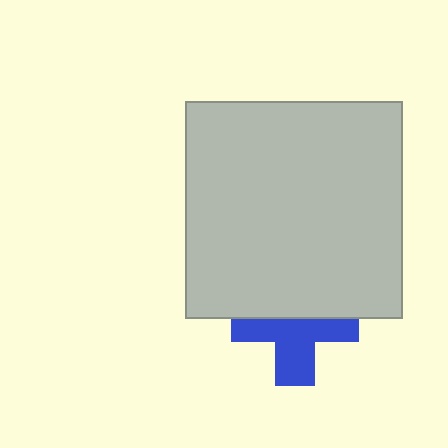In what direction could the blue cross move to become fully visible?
The blue cross could move down. That would shift it out from behind the light gray square entirely.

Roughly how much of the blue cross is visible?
About half of it is visible (roughly 53%).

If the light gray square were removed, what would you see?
You would see the complete blue cross.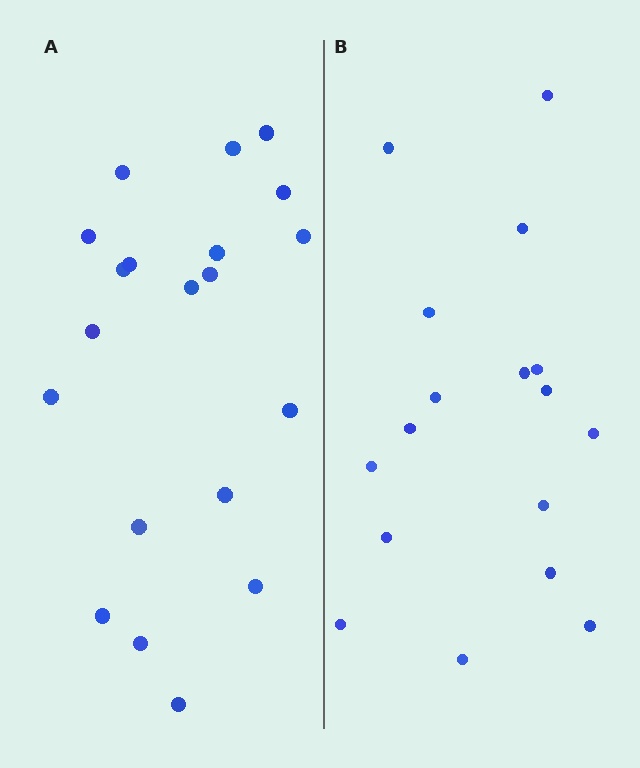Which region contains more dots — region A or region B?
Region A (the left region) has more dots.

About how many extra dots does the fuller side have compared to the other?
Region A has just a few more — roughly 2 or 3 more dots than region B.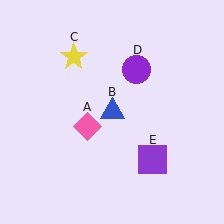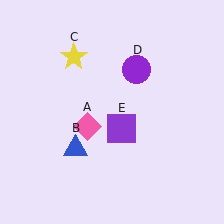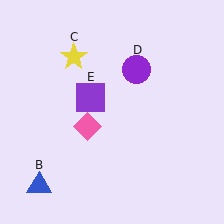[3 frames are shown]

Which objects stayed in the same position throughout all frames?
Pink diamond (object A) and yellow star (object C) and purple circle (object D) remained stationary.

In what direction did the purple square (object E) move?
The purple square (object E) moved up and to the left.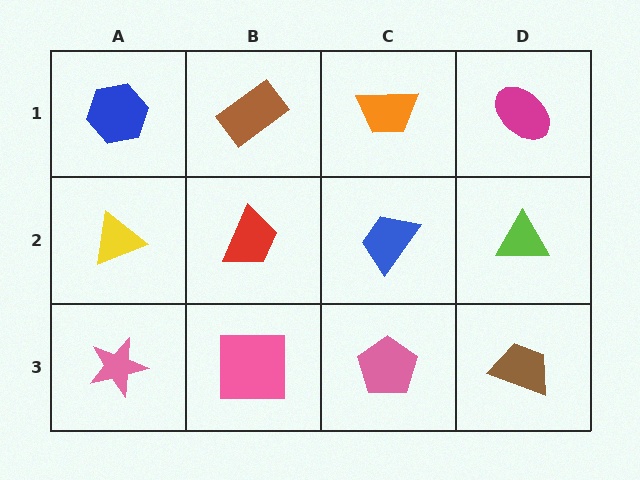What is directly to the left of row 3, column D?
A pink pentagon.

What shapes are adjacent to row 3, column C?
A blue trapezoid (row 2, column C), a pink square (row 3, column B), a brown trapezoid (row 3, column D).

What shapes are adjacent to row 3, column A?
A yellow triangle (row 2, column A), a pink square (row 3, column B).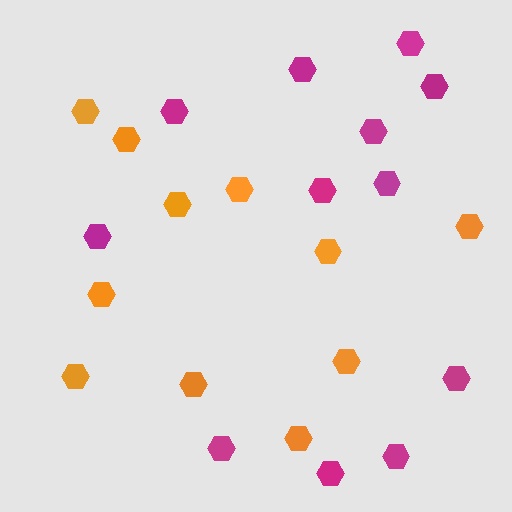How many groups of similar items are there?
There are 2 groups: one group of magenta hexagons (12) and one group of orange hexagons (11).